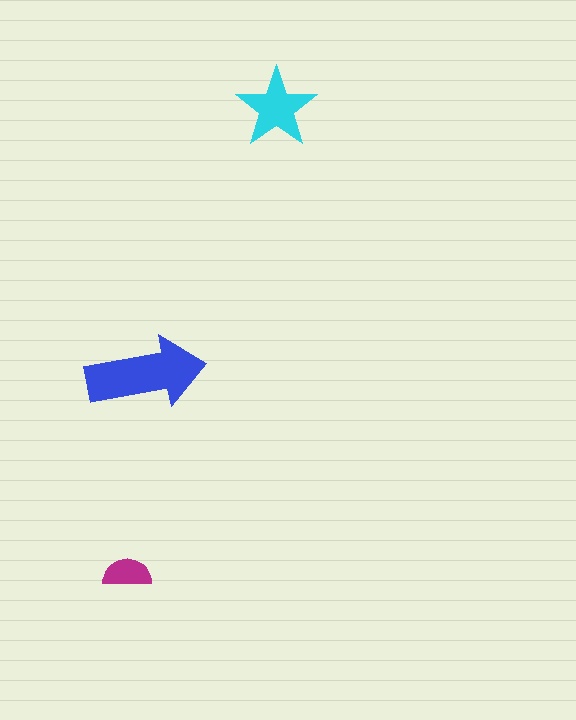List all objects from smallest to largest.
The magenta semicircle, the cyan star, the blue arrow.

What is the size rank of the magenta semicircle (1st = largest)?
3rd.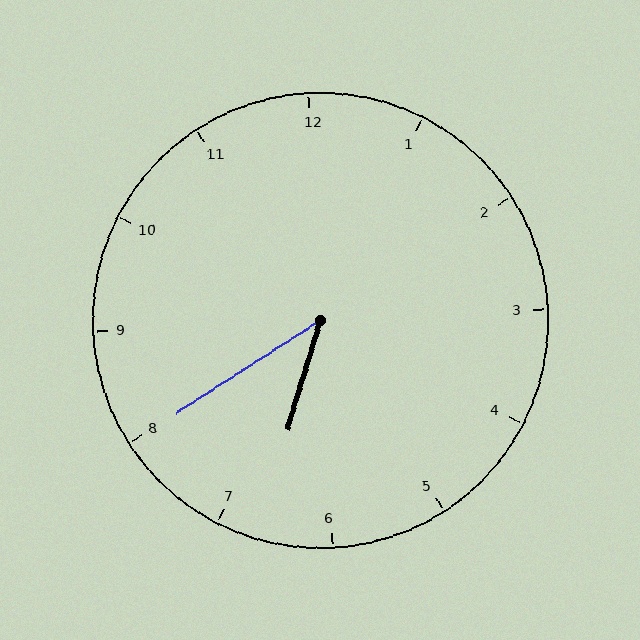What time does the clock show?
6:40.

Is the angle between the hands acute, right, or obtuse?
It is acute.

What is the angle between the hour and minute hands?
Approximately 40 degrees.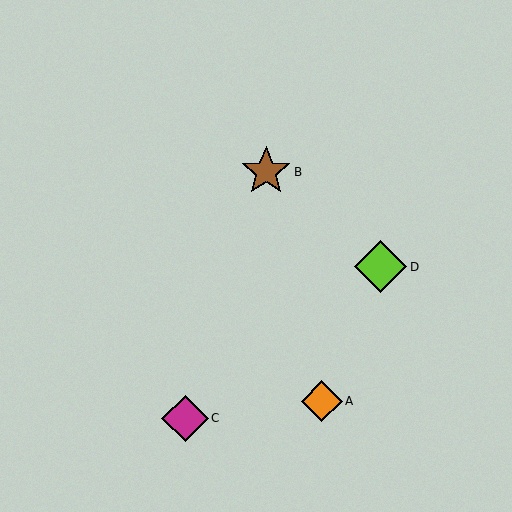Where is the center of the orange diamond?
The center of the orange diamond is at (322, 401).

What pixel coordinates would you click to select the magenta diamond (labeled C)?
Click at (185, 418) to select the magenta diamond C.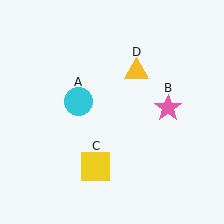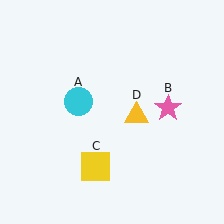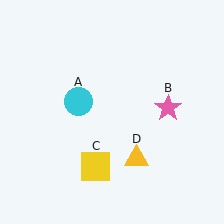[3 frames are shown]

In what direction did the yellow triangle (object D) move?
The yellow triangle (object D) moved down.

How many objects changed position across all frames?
1 object changed position: yellow triangle (object D).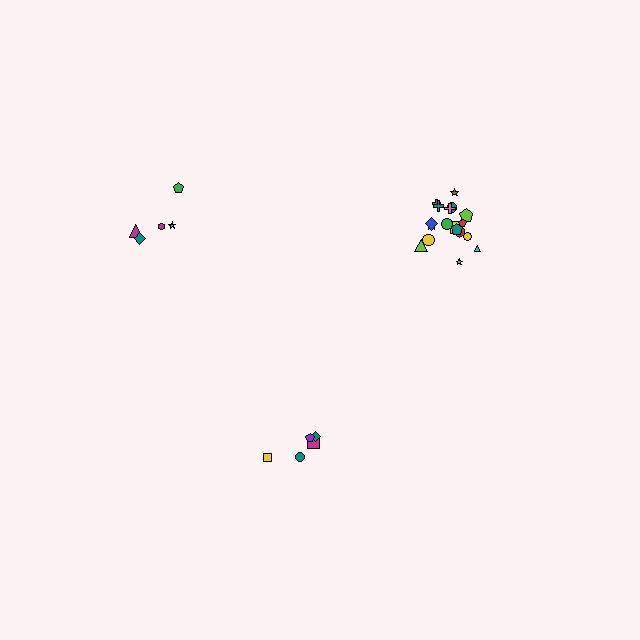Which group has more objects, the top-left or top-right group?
The top-right group.